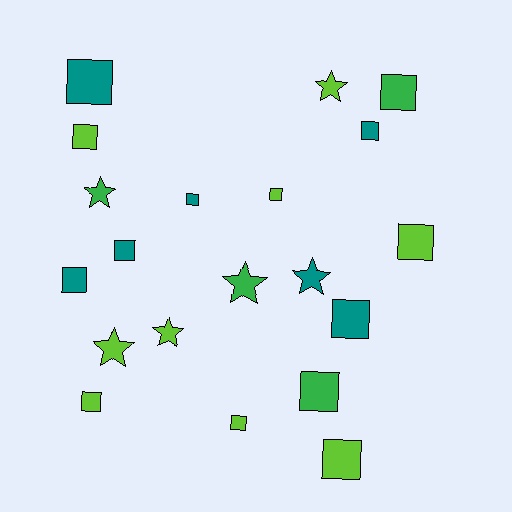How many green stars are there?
There are 2 green stars.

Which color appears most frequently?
Lime, with 9 objects.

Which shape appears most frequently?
Square, with 14 objects.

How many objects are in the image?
There are 20 objects.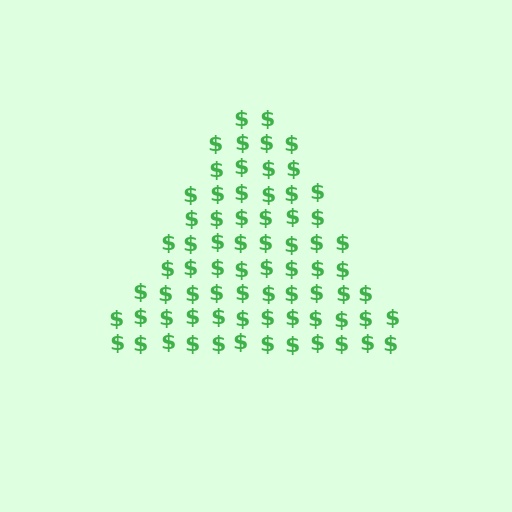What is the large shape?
The large shape is a triangle.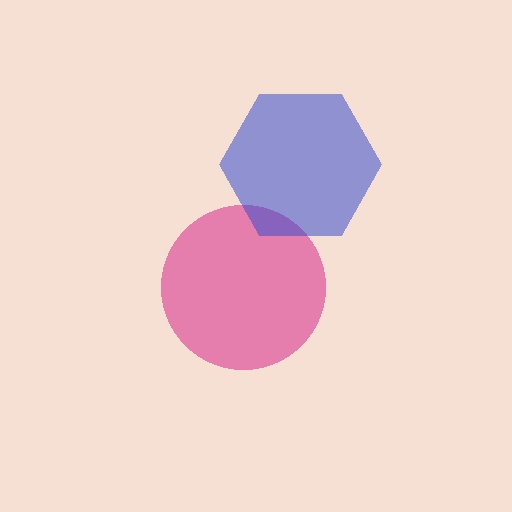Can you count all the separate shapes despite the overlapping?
Yes, there are 2 separate shapes.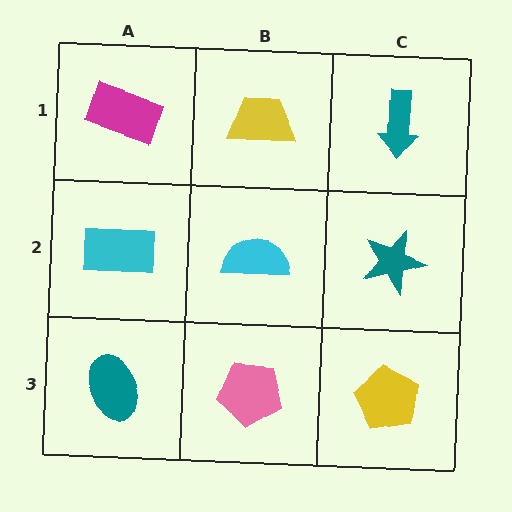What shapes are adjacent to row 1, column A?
A cyan rectangle (row 2, column A), a yellow trapezoid (row 1, column B).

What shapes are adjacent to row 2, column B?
A yellow trapezoid (row 1, column B), a pink pentagon (row 3, column B), a cyan rectangle (row 2, column A), a teal star (row 2, column C).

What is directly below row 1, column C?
A teal star.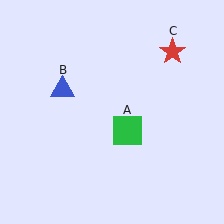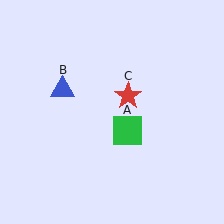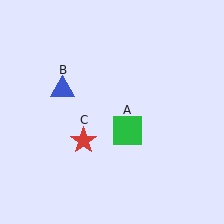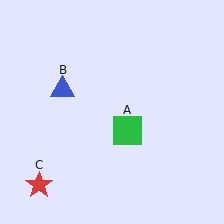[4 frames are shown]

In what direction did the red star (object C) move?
The red star (object C) moved down and to the left.